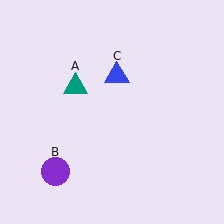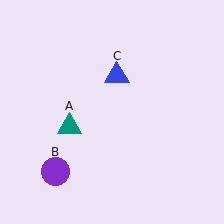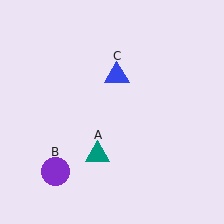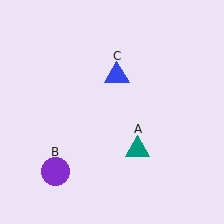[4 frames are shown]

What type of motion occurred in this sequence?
The teal triangle (object A) rotated counterclockwise around the center of the scene.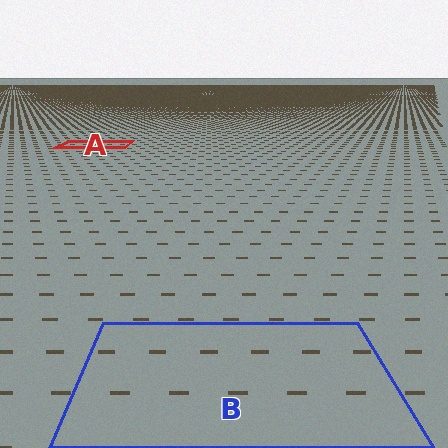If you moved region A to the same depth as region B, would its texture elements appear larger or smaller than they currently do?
They would appear larger. At a closer depth, the same texture elements are projected at a bigger on-screen size.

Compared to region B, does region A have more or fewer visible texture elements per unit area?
Region A has more texture elements per unit area — they are packed more densely because it is farther away.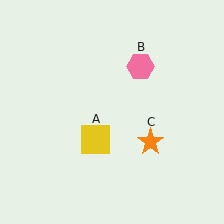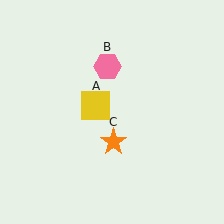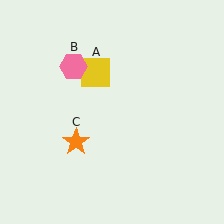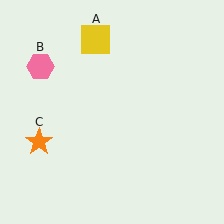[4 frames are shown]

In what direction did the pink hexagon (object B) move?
The pink hexagon (object B) moved left.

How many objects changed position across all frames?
3 objects changed position: yellow square (object A), pink hexagon (object B), orange star (object C).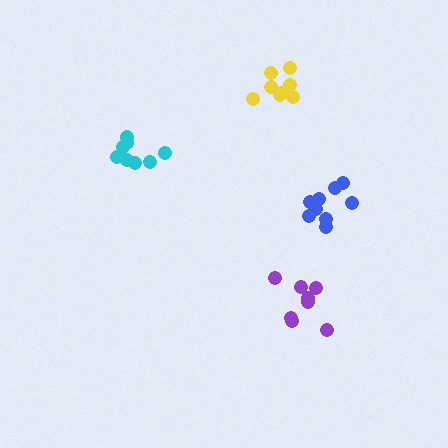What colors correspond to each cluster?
The clusters are colored: cyan, purple, yellow, blue.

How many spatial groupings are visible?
There are 4 spatial groupings.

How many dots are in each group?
Group 1: 9 dots, Group 2: 8 dots, Group 3: 8 dots, Group 4: 9 dots (34 total).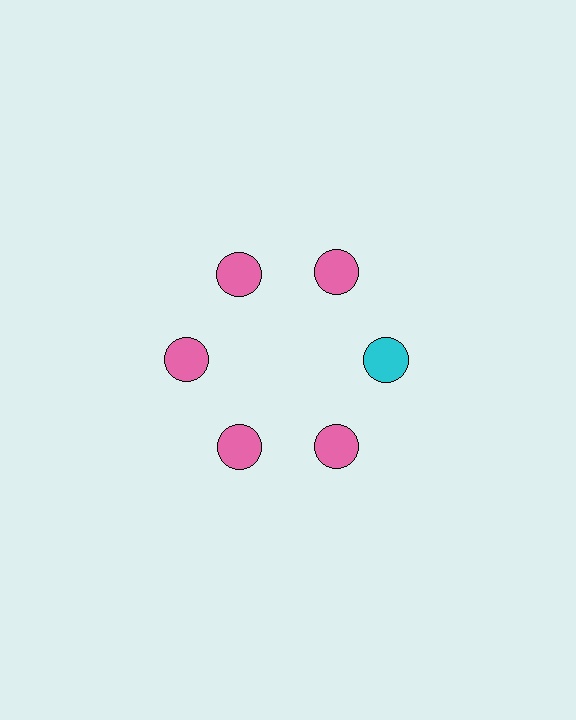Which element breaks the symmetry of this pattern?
The cyan circle at roughly the 3 o'clock position breaks the symmetry. All other shapes are pink circles.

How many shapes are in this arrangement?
There are 6 shapes arranged in a ring pattern.